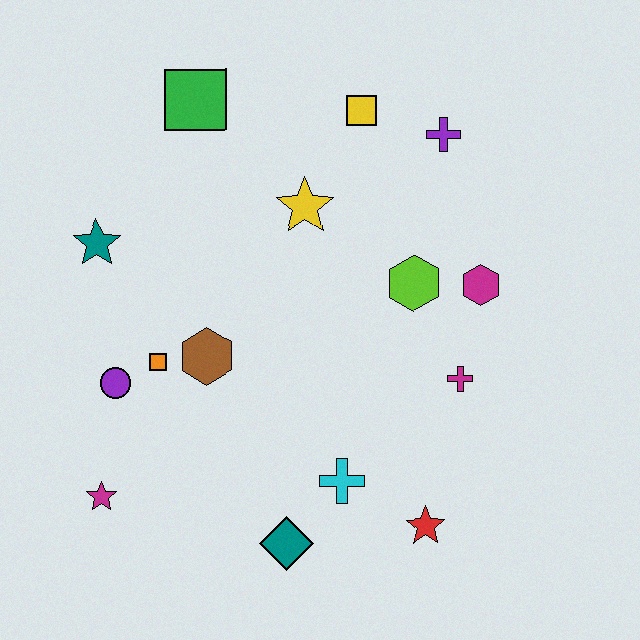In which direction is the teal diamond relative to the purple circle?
The teal diamond is to the right of the purple circle.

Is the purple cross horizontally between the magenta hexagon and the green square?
Yes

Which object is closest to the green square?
The yellow star is closest to the green square.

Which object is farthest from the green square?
The red star is farthest from the green square.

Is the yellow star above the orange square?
Yes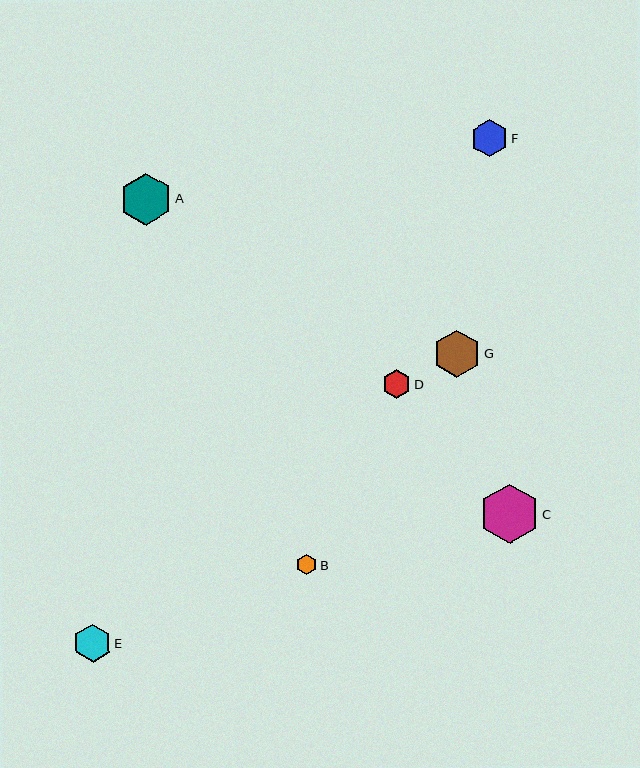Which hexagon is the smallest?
Hexagon B is the smallest with a size of approximately 21 pixels.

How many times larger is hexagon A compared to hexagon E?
Hexagon A is approximately 1.4 times the size of hexagon E.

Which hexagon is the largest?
Hexagon C is the largest with a size of approximately 60 pixels.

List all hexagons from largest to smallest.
From largest to smallest: C, A, G, E, F, D, B.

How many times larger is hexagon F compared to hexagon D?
Hexagon F is approximately 1.3 times the size of hexagon D.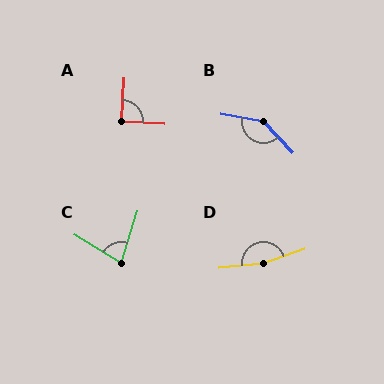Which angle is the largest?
D, at approximately 166 degrees.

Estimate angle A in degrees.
Approximately 90 degrees.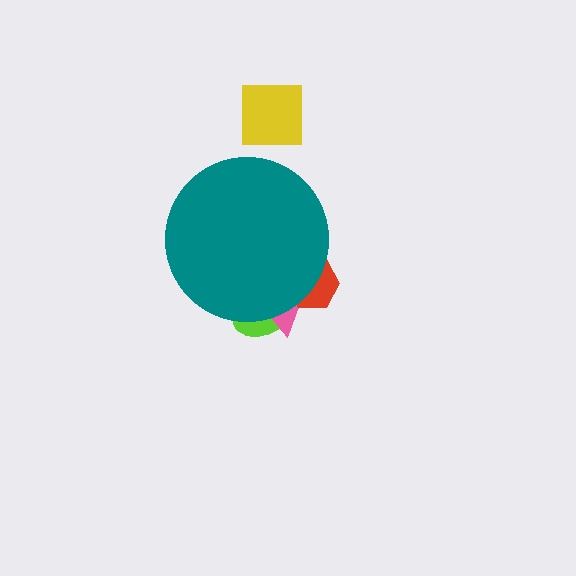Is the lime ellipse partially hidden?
Yes, the lime ellipse is partially hidden behind the teal circle.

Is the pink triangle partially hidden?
Yes, the pink triangle is partially hidden behind the teal circle.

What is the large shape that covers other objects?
A teal circle.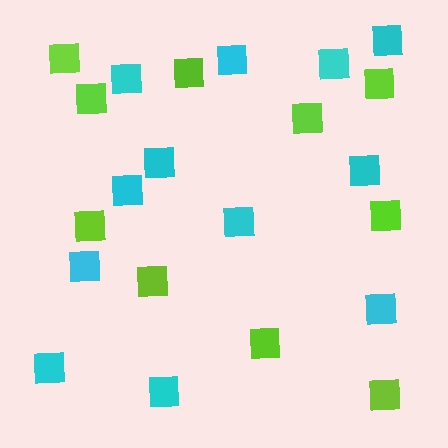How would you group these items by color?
There are 2 groups: one group of cyan squares (12) and one group of lime squares (10).